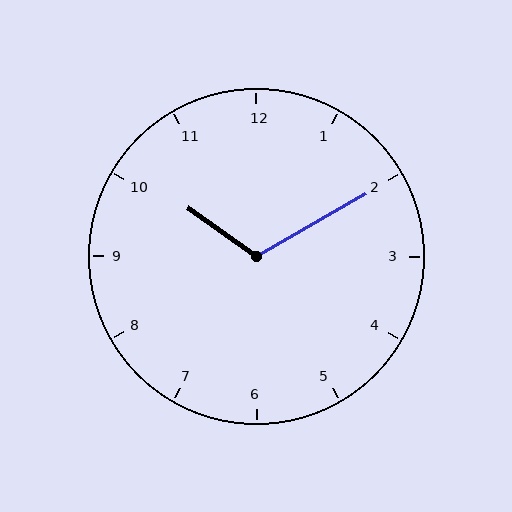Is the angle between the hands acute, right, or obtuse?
It is obtuse.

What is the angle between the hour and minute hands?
Approximately 115 degrees.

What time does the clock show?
10:10.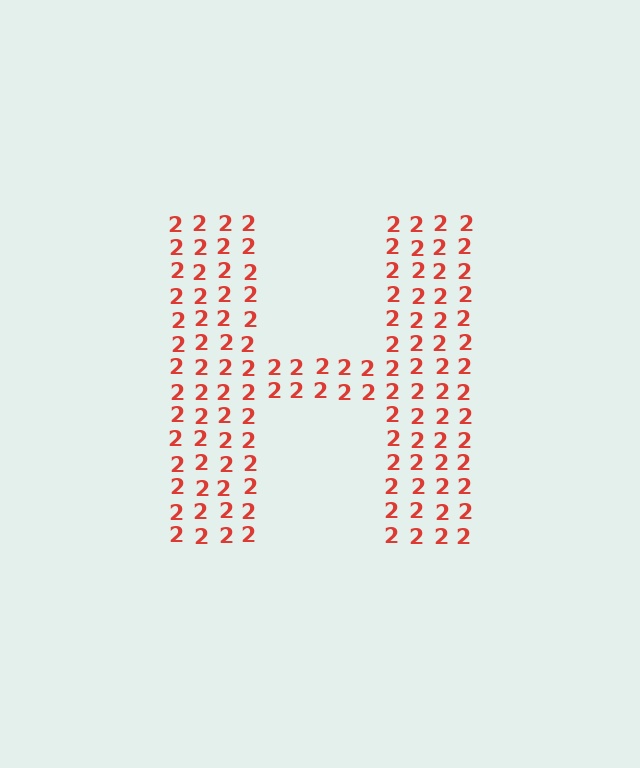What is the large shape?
The large shape is the letter H.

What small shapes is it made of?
It is made of small digit 2's.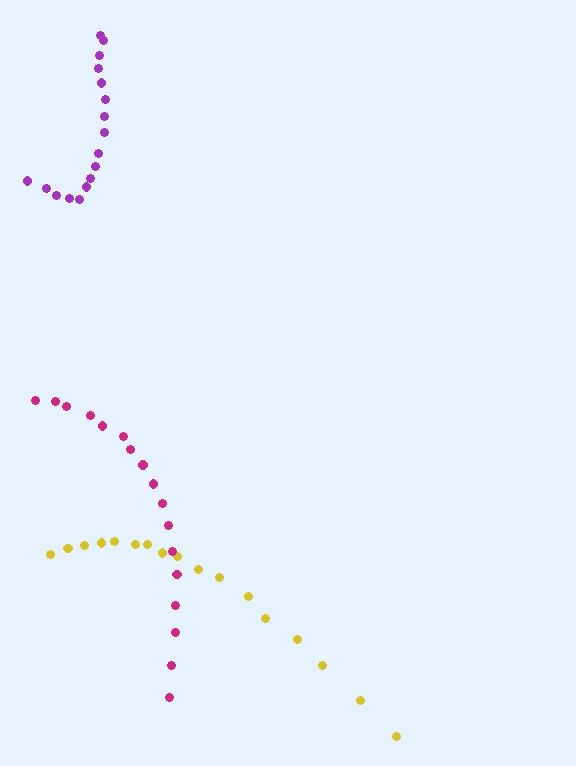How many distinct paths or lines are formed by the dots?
There are 3 distinct paths.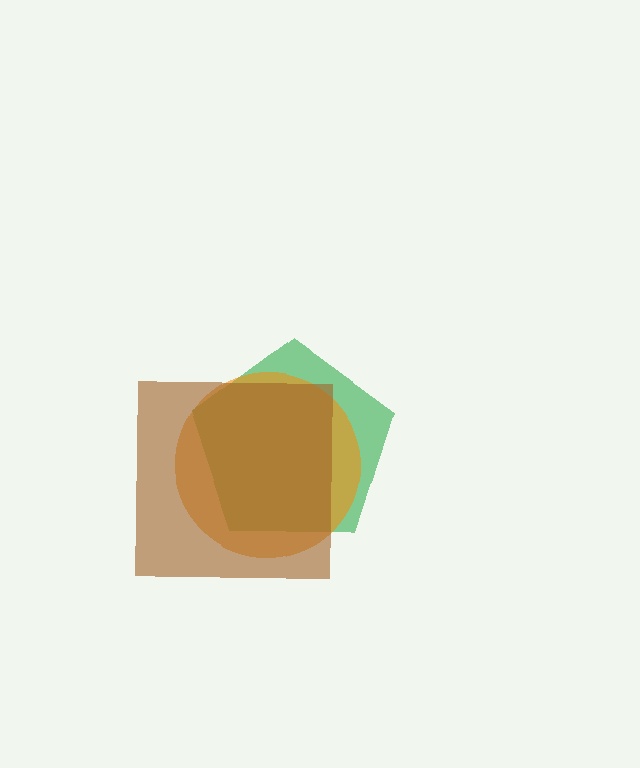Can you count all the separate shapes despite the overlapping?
Yes, there are 3 separate shapes.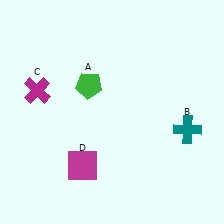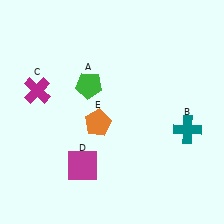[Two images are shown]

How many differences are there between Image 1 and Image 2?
There is 1 difference between the two images.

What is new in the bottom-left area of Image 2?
An orange pentagon (E) was added in the bottom-left area of Image 2.